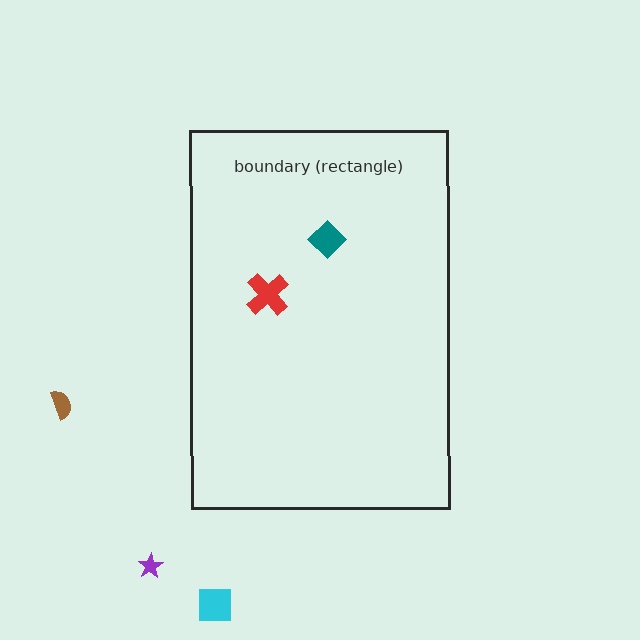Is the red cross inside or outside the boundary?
Inside.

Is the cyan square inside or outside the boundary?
Outside.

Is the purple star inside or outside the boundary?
Outside.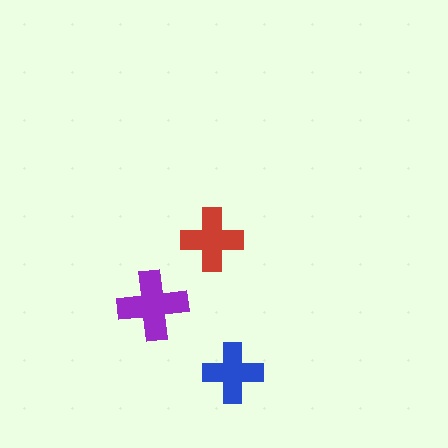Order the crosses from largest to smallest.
the purple one, the red one, the blue one.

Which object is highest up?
The red cross is topmost.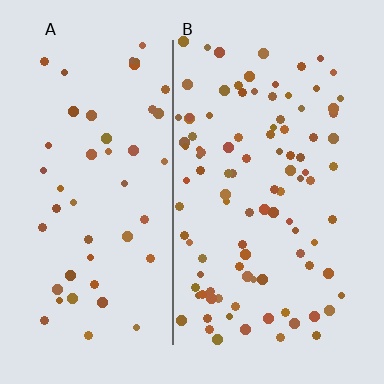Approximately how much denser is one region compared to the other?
Approximately 2.0× — region B over region A.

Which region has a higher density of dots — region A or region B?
B (the right).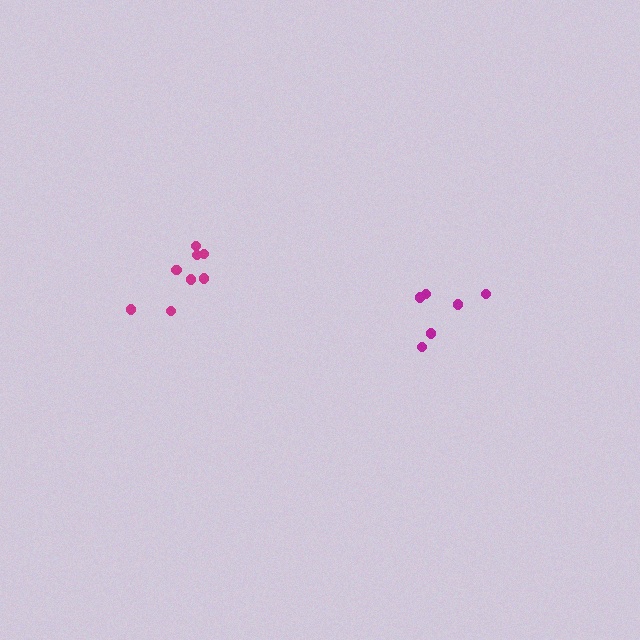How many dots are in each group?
Group 1: 6 dots, Group 2: 8 dots (14 total).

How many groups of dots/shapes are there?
There are 2 groups.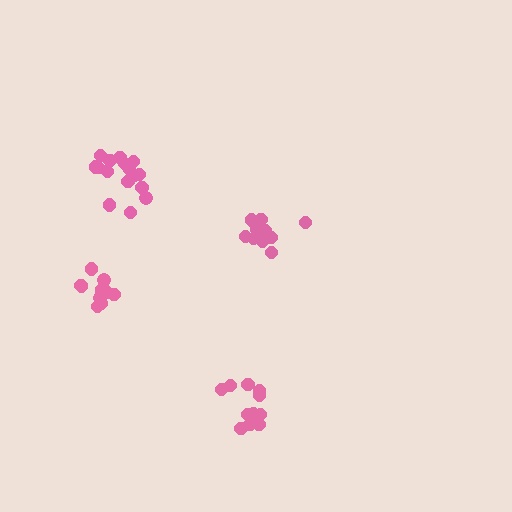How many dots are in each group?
Group 1: 11 dots, Group 2: 12 dots, Group 3: 16 dots, Group 4: 10 dots (49 total).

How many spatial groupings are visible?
There are 4 spatial groupings.